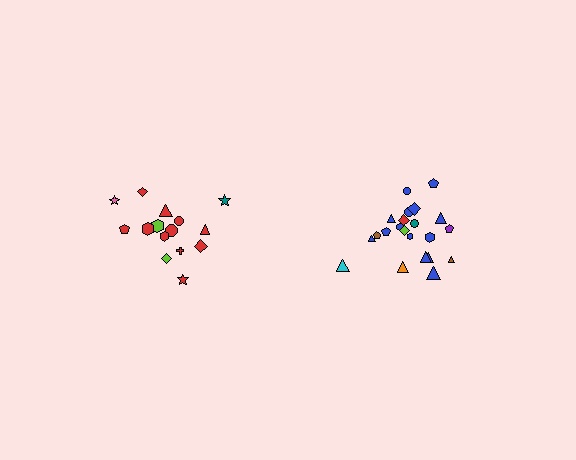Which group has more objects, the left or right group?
The right group.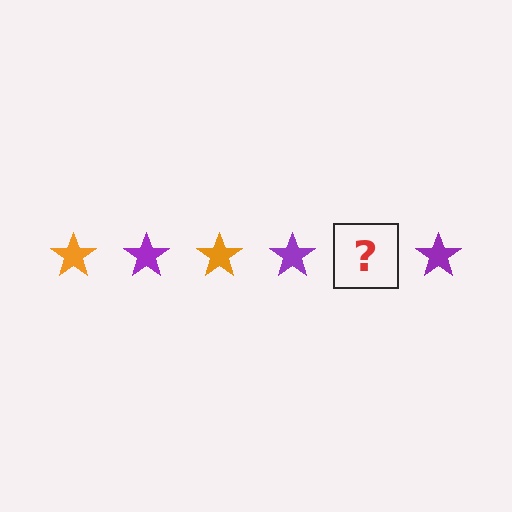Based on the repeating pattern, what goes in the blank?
The blank should be an orange star.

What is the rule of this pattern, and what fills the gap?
The rule is that the pattern cycles through orange, purple stars. The gap should be filled with an orange star.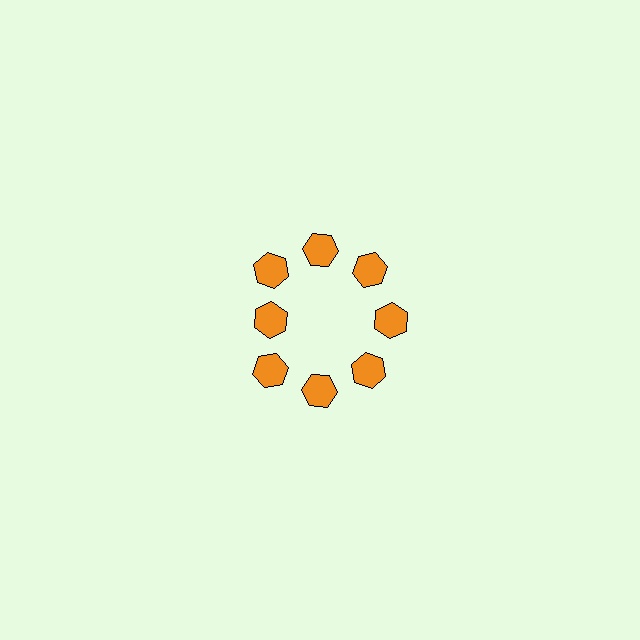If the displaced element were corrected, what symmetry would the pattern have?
It would have 8-fold rotational symmetry — the pattern would map onto itself every 45 degrees.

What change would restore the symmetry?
The symmetry would be restored by moving it outward, back onto the ring so that all 8 hexagons sit at equal angles and equal distance from the center.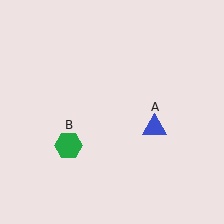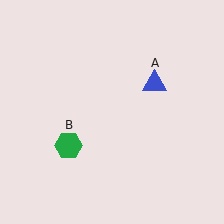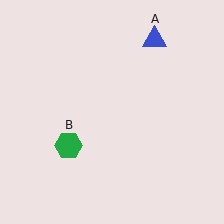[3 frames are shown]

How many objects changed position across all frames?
1 object changed position: blue triangle (object A).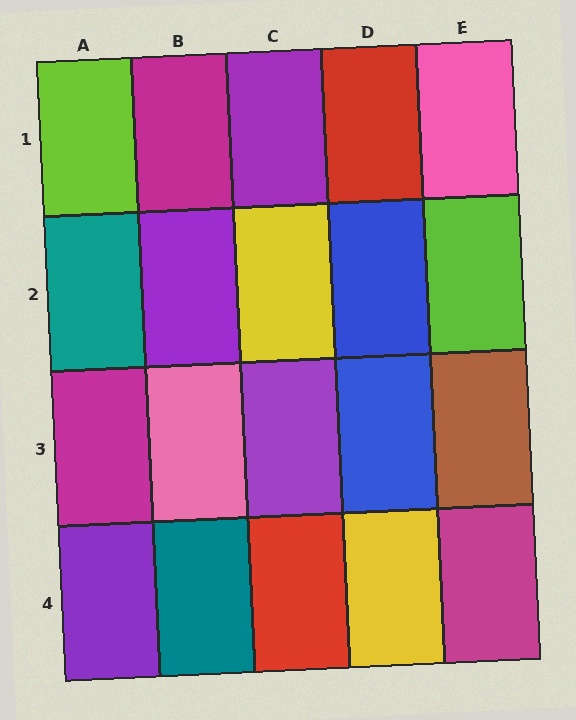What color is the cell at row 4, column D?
Yellow.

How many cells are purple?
4 cells are purple.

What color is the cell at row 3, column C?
Purple.